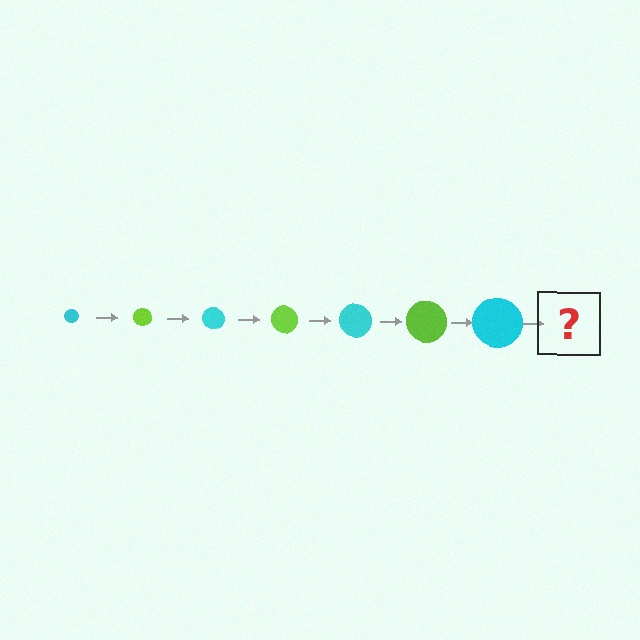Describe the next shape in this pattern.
It should be a lime circle, larger than the previous one.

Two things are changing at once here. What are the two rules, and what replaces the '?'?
The two rules are that the circle grows larger each step and the color cycles through cyan and lime. The '?' should be a lime circle, larger than the previous one.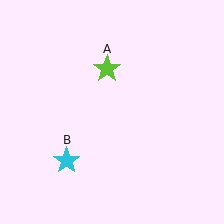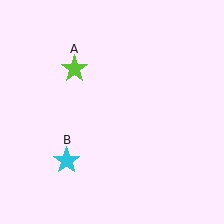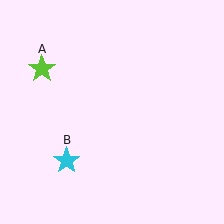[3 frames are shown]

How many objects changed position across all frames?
1 object changed position: lime star (object A).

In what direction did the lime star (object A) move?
The lime star (object A) moved left.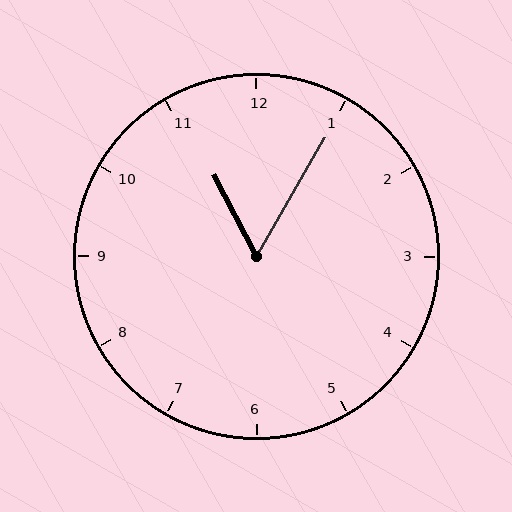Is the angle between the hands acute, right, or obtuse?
It is acute.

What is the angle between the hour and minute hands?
Approximately 58 degrees.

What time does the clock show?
11:05.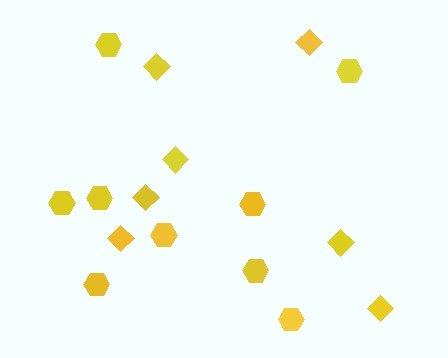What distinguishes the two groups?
There are 2 groups: one group of diamonds (7) and one group of hexagons (9).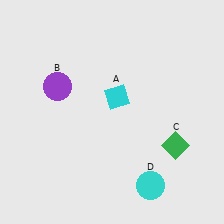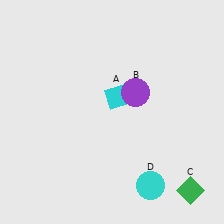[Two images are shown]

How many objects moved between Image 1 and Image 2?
2 objects moved between the two images.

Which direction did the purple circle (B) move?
The purple circle (B) moved right.